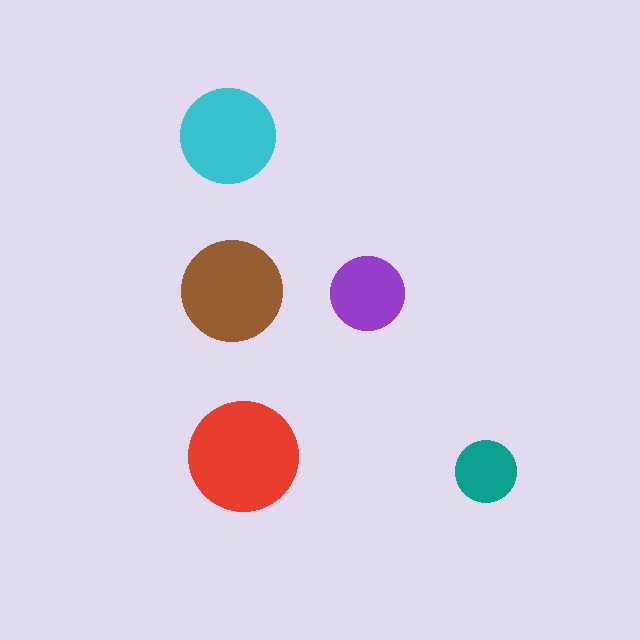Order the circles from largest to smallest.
the red one, the brown one, the cyan one, the purple one, the teal one.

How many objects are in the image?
There are 5 objects in the image.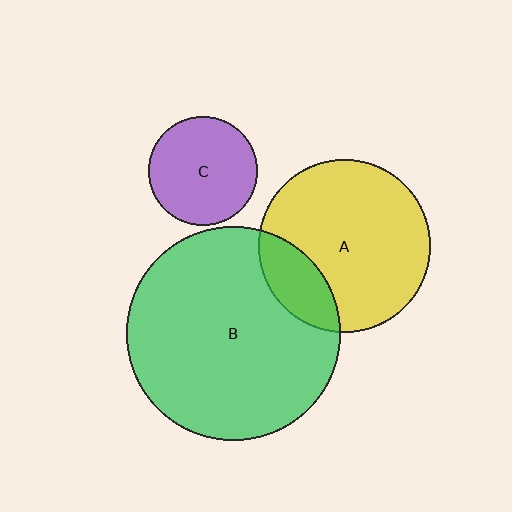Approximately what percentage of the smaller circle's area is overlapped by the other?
Approximately 20%.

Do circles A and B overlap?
Yes.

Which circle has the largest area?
Circle B (green).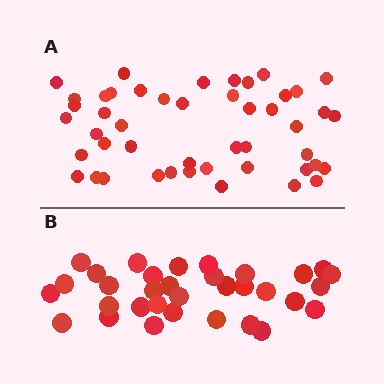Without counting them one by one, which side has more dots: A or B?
Region A (the top region) has more dots.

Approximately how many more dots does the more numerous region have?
Region A has approximately 15 more dots than region B.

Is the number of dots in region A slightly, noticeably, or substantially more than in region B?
Region A has noticeably more, but not dramatically so. The ratio is roughly 1.4 to 1.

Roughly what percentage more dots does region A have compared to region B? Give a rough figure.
About 40% more.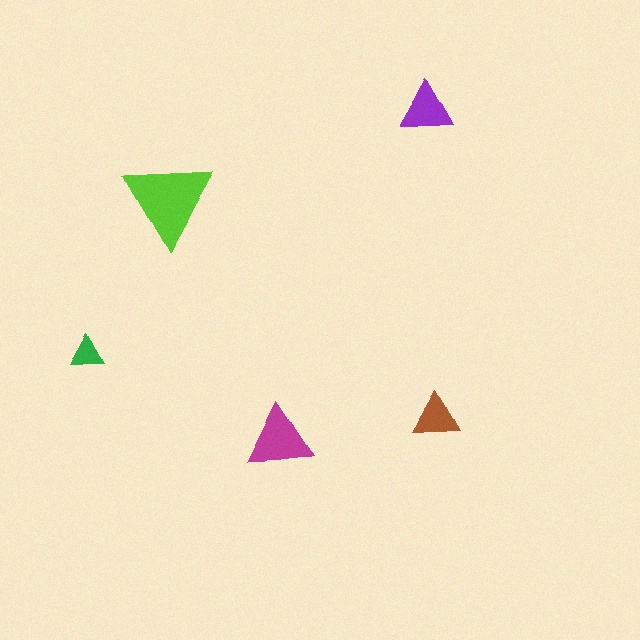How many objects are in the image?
There are 5 objects in the image.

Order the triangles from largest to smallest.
the lime one, the magenta one, the purple one, the brown one, the green one.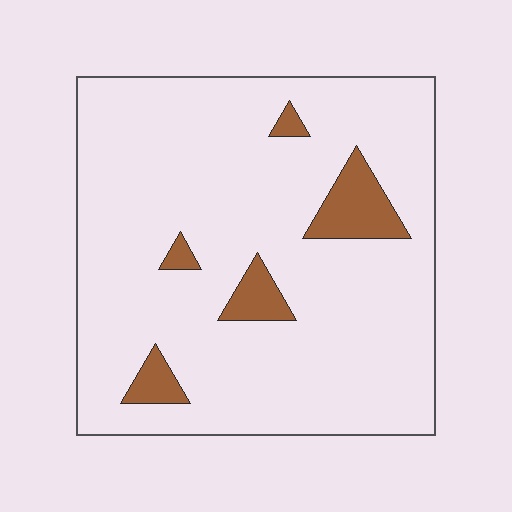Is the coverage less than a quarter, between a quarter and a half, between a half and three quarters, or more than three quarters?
Less than a quarter.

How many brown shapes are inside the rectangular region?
5.